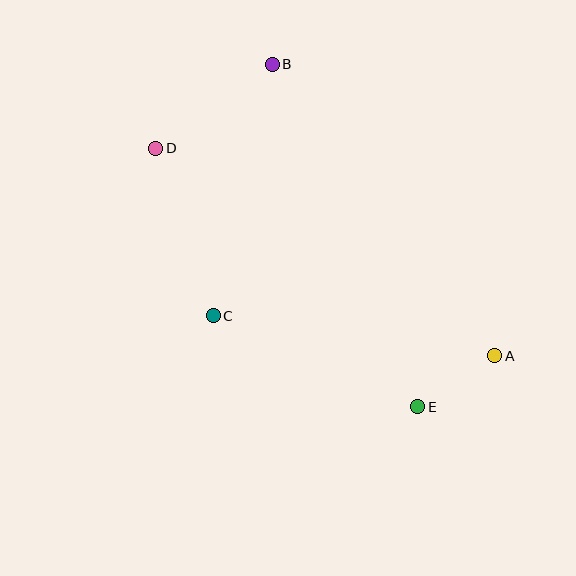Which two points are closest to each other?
Points A and E are closest to each other.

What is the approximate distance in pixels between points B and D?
The distance between B and D is approximately 143 pixels.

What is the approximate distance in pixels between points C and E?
The distance between C and E is approximately 224 pixels.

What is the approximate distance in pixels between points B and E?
The distance between B and E is approximately 372 pixels.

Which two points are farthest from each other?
Points A and D are farthest from each other.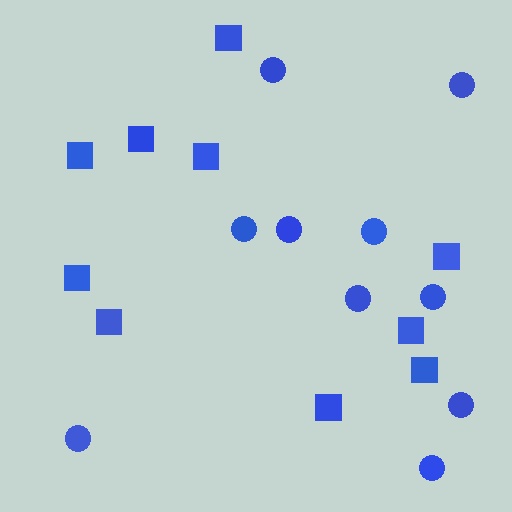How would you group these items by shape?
There are 2 groups: one group of squares (10) and one group of circles (10).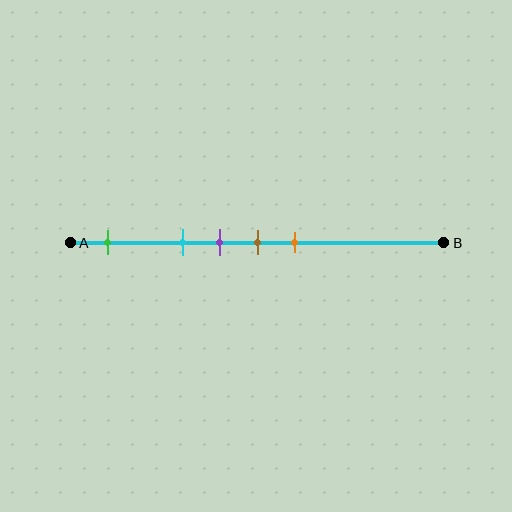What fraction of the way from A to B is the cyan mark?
The cyan mark is approximately 30% (0.3) of the way from A to B.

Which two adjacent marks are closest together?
The purple and brown marks are the closest adjacent pair.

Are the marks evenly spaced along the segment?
No, the marks are not evenly spaced.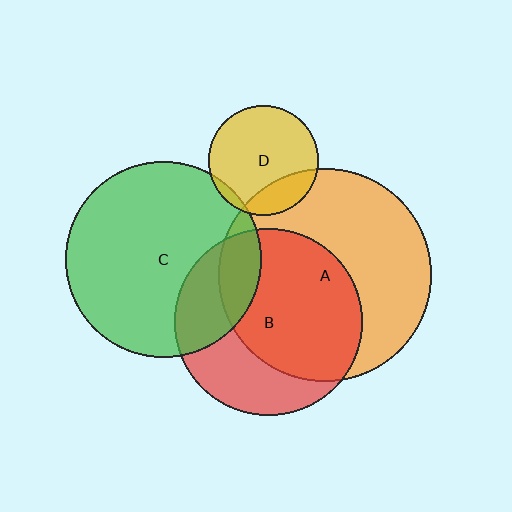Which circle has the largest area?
Circle A (orange).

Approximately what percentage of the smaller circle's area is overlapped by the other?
Approximately 20%.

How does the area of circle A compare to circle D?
Approximately 3.7 times.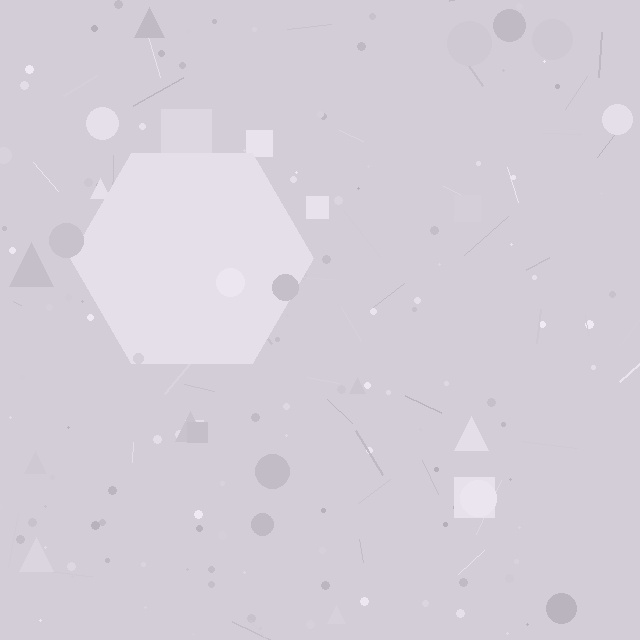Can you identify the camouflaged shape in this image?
The camouflaged shape is a hexagon.